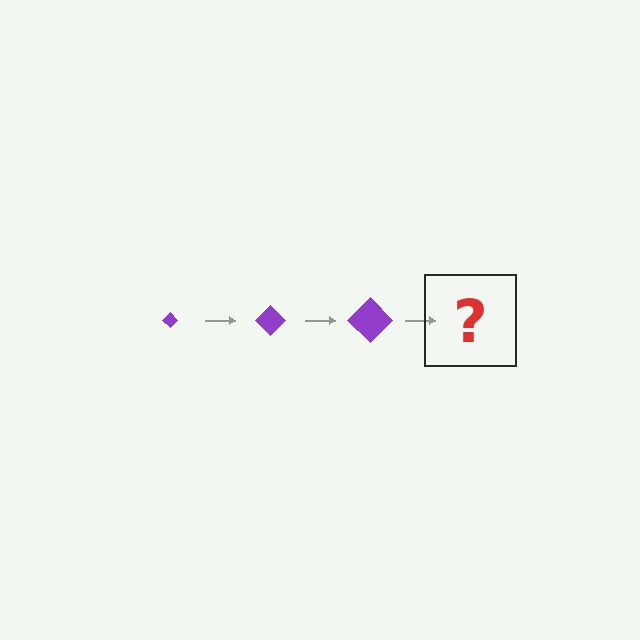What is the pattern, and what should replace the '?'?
The pattern is that the diamond gets progressively larger each step. The '?' should be a purple diamond, larger than the previous one.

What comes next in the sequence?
The next element should be a purple diamond, larger than the previous one.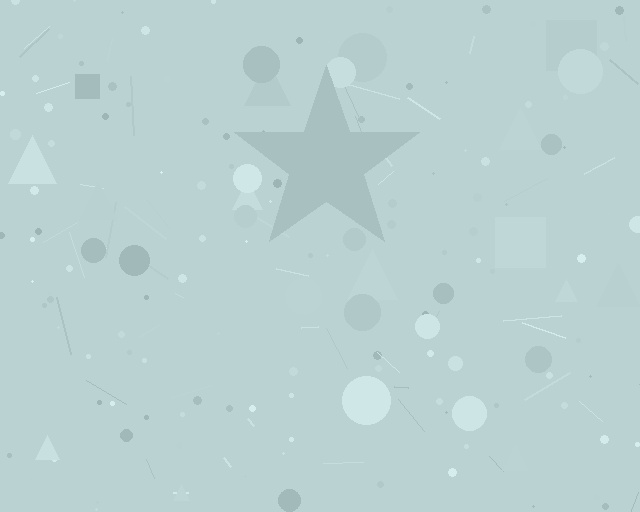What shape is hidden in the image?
A star is hidden in the image.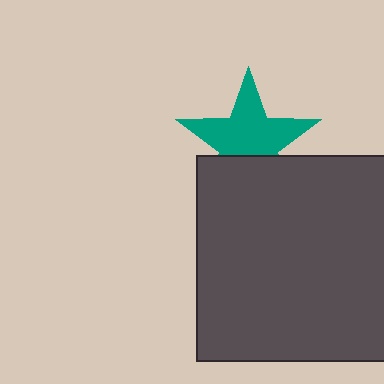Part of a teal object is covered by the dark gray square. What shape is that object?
It is a star.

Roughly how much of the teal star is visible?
Most of it is visible (roughly 67%).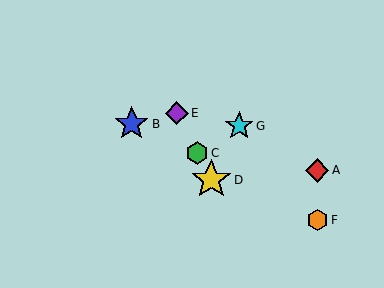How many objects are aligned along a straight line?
3 objects (C, D, E) are aligned along a straight line.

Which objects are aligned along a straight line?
Objects C, D, E are aligned along a straight line.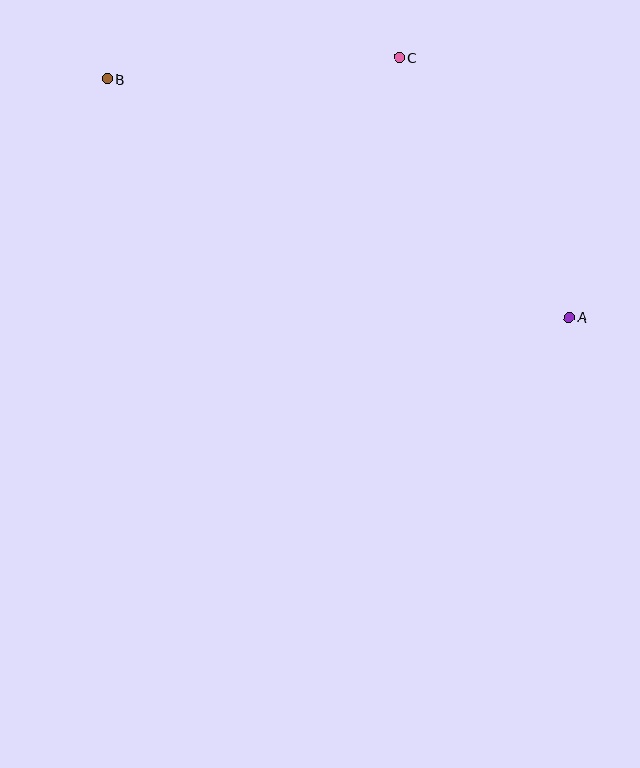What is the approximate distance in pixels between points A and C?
The distance between A and C is approximately 311 pixels.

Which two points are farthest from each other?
Points A and B are farthest from each other.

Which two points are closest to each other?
Points B and C are closest to each other.